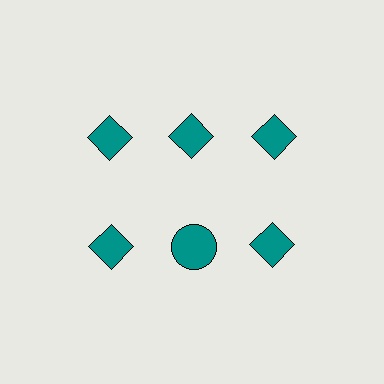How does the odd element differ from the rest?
It has a different shape: circle instead of diamond.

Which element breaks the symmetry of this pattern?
The teal circle in the second row, second from left column breaks the symmetry. All other shapes are teal diamonds.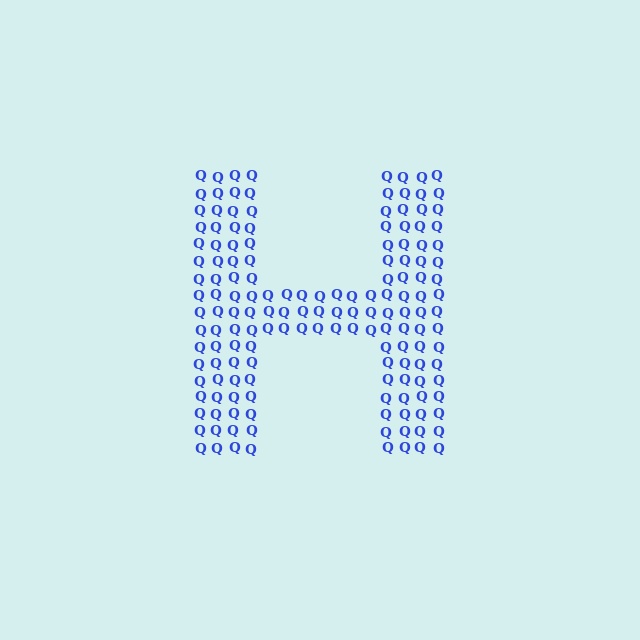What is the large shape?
The large shape is the letter H.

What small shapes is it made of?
It is made of small letter Q's.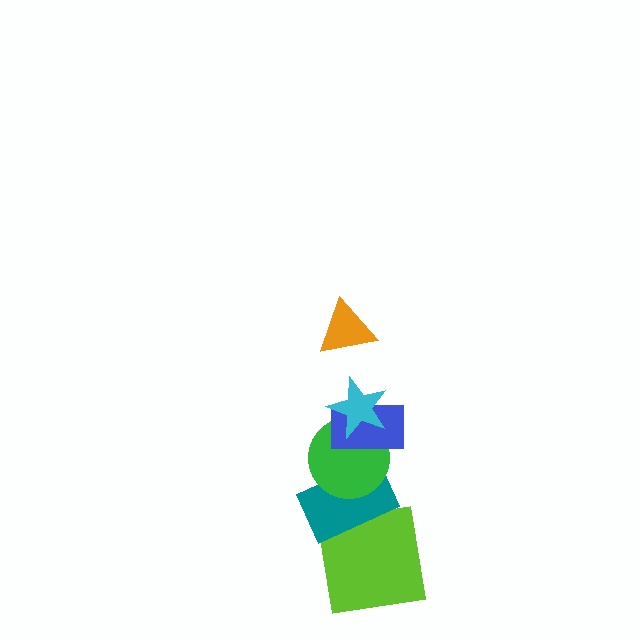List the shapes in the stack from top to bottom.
From top to bottom: the orange triangle, the cyan star, the blue rectangle, the green circle, the teal rectangle, the lime square.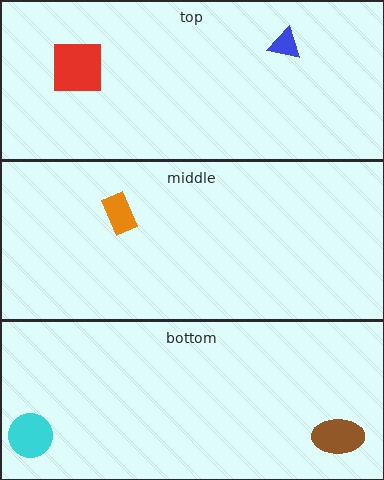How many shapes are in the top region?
2.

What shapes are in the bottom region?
The cyan circle, the brown ellipse.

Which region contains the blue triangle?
The top region.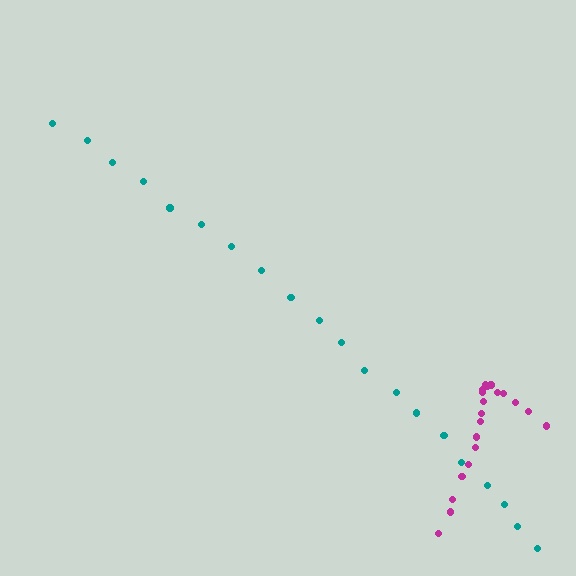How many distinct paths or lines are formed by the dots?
There are 2 distinct paths.